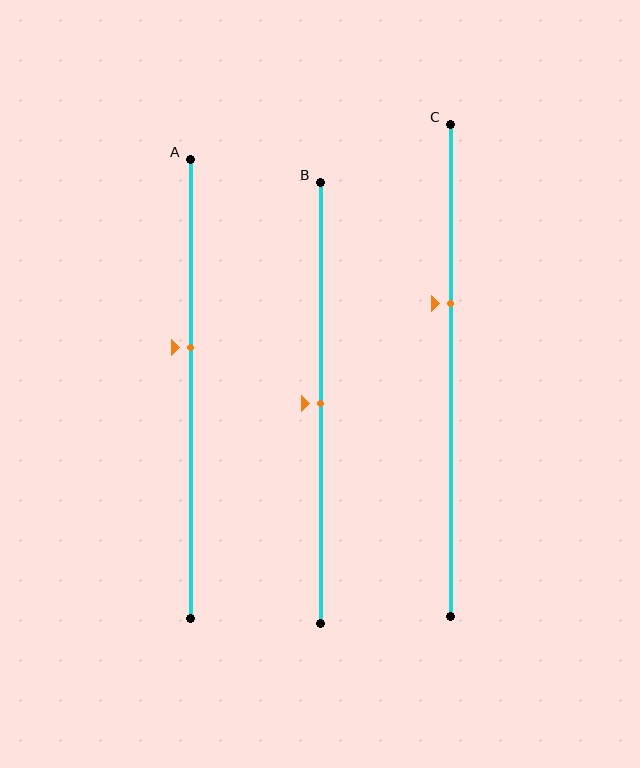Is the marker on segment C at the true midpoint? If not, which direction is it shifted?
No, the marker on segment C is shifted upward by about 14% of the segment length.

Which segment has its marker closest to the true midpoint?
Segment B has its marker closest to the true midpoint.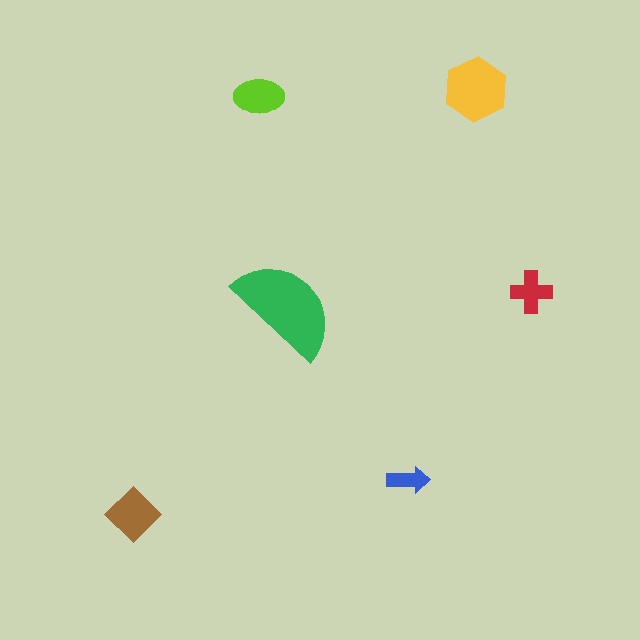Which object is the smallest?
The blue arrow.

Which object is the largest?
The green semicircle.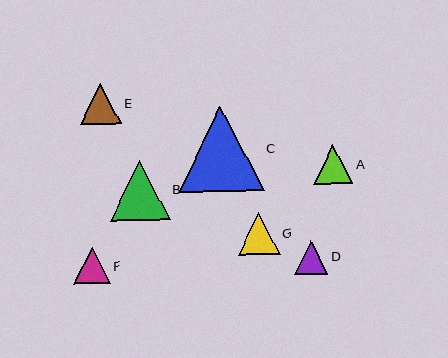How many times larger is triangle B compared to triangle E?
Triangle B is approximately 1.4 times the size of triangle E.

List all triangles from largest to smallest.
From largest to smallest: C, B, G, E, A, F, D.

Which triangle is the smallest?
Triangle D is the smallest with a size of approximately 33 pixels.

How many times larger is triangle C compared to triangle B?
Triangle C is approximately 1.4 times the size of triangle B.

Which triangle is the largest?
Triangle C is the largest with a size of approximately 85 pixels.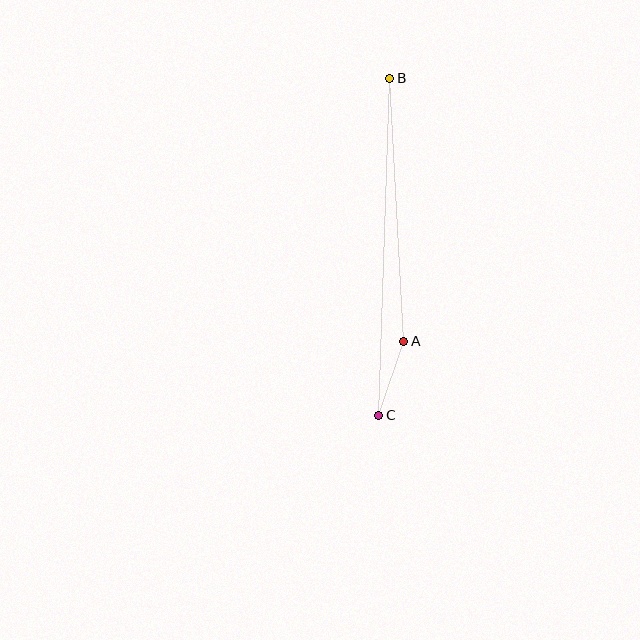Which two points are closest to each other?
Points A and C are closest to each other.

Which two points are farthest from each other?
Points B and C are farthest from each other.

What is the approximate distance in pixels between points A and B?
The distance between A and B is approximately 263 pixels.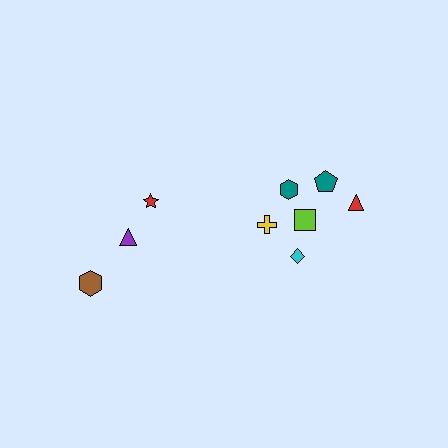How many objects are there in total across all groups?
There are 9 objects.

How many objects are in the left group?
There are 3 objects.